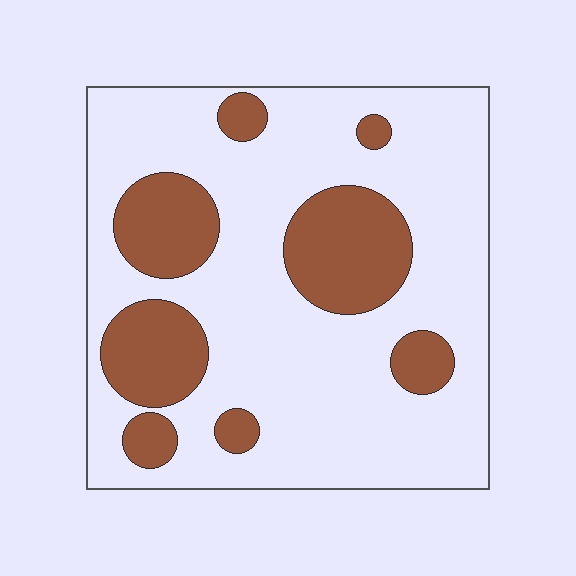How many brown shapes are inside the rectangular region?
8.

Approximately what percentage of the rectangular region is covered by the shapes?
Approximately 25%.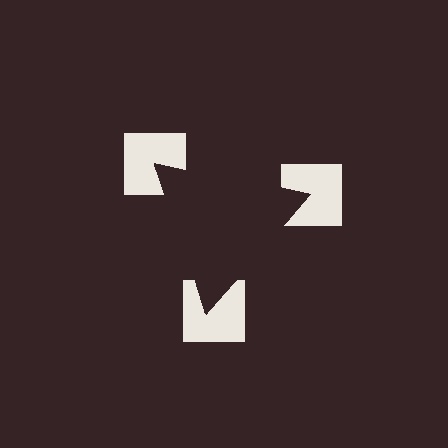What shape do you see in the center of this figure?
An illusory triangle — its edges are inferred from the aligned wedge cuts in the notched squares, not physically drawn.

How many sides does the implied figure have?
3 sides.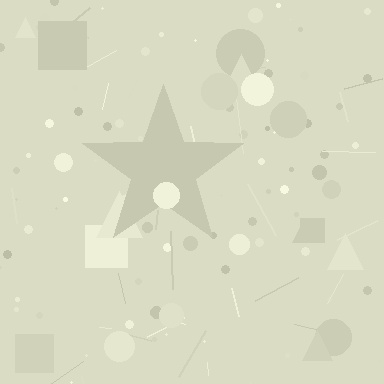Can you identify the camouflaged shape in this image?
The camouflaged shape is a star.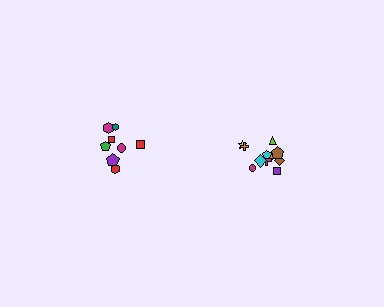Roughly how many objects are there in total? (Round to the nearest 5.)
Roughly 20 objects in total.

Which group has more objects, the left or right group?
The right group.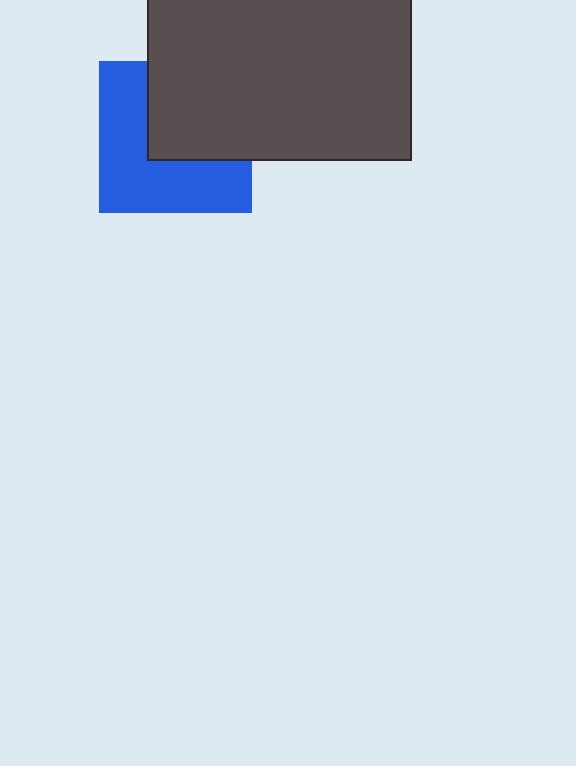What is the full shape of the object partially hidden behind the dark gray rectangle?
The partially hidden object is a blue square.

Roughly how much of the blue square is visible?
About half of it is visible (roughly 55%).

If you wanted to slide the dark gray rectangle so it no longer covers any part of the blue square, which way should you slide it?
Slide it toward the upper-right — that is the most direct way to separate the two shapes.